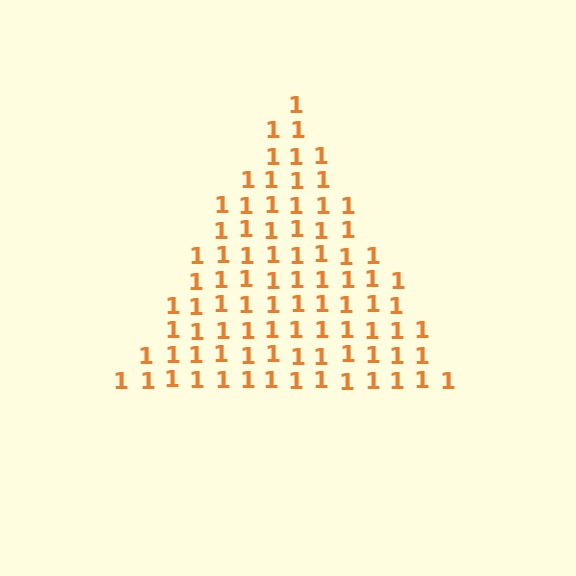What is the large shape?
The large shape is a triangle.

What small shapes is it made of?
It is made of small digit 1's.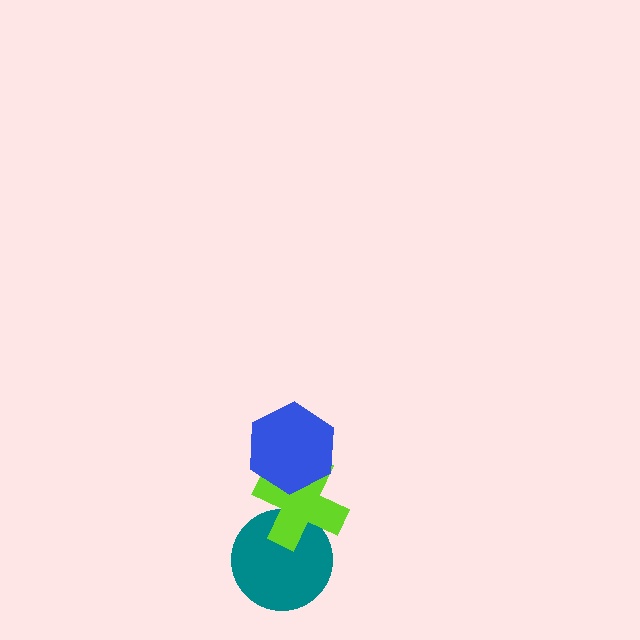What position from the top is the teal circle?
The teal circle is 3rd from the top.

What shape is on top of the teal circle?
The lime cross is on top of the teal circle.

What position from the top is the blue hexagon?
The blue hexagon is 1st from the top.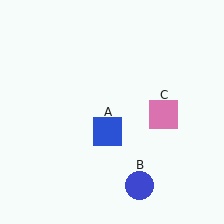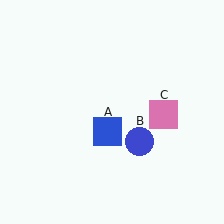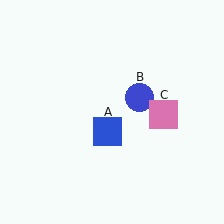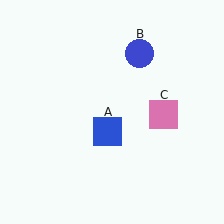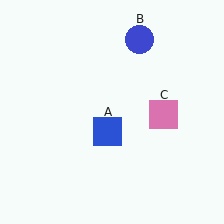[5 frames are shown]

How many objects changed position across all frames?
1 object changed position: blue circle (object B).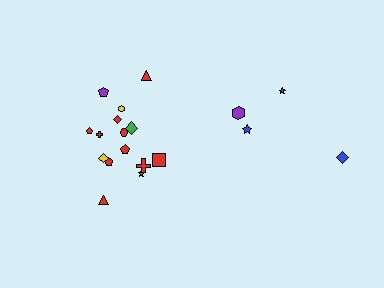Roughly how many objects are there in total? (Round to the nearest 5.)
Roughly 20 objects in total.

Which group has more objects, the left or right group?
The left group.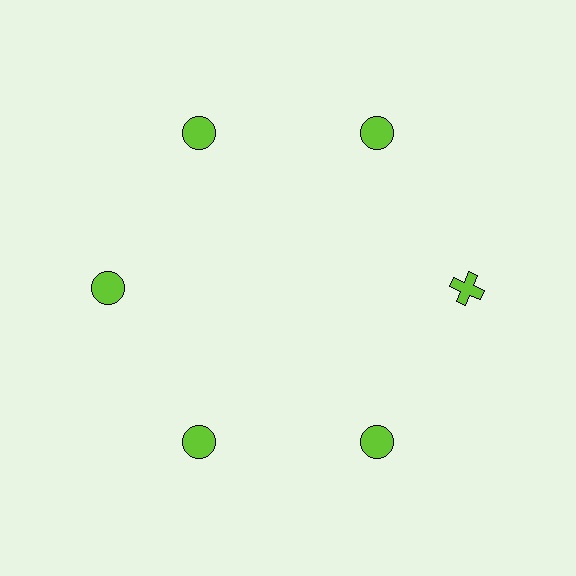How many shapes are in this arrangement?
There are 6 shapes arranged in a ring pattern.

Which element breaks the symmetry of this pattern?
The lime cross at roughly the 3 o'clock position breaks the symmetry. All other shapes are lime circles.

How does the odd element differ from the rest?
It has a different shape: cross instead of circle.